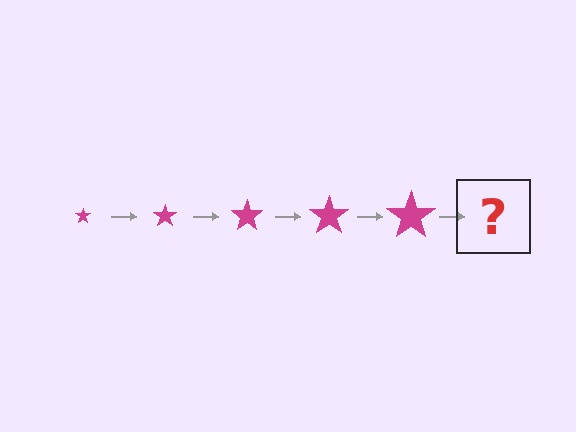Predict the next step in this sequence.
The next step is a magenta star, larger than the previous one.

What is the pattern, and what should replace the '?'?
The pattern is that the star gets progressively larger each step. The '?' should be a magenta star, larger than the previous one.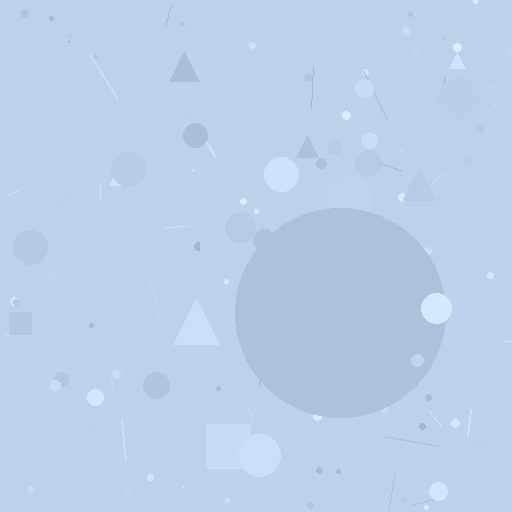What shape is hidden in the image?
A circle is hidden in the image.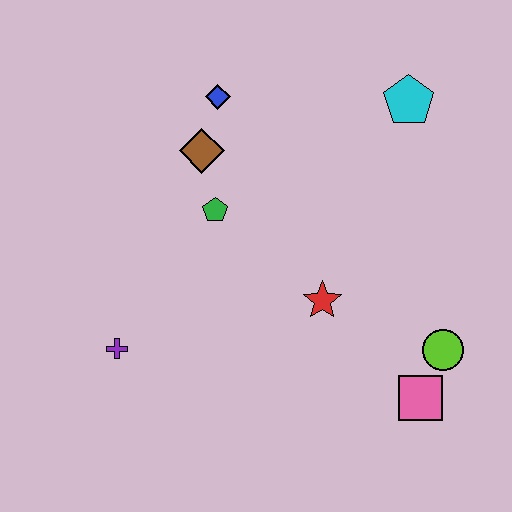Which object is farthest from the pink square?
The blue diamond is farthest from the pink square.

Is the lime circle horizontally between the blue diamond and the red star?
No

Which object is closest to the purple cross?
The green pentagon is closest to the purple cross.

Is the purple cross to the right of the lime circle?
No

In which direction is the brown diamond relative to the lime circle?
The brown diamond is to the left of the lime circle.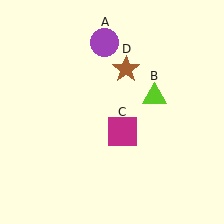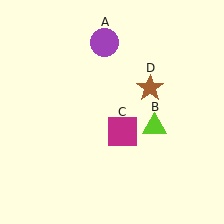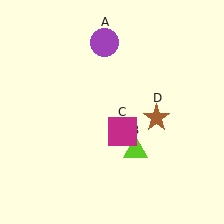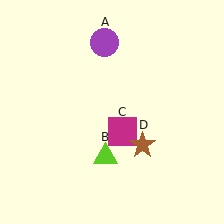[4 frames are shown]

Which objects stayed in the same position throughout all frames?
Purple circle (object A) and magenta square (object C) remained stationary.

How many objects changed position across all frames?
2 objects changed position: lime triangle (object B), brown star (object D).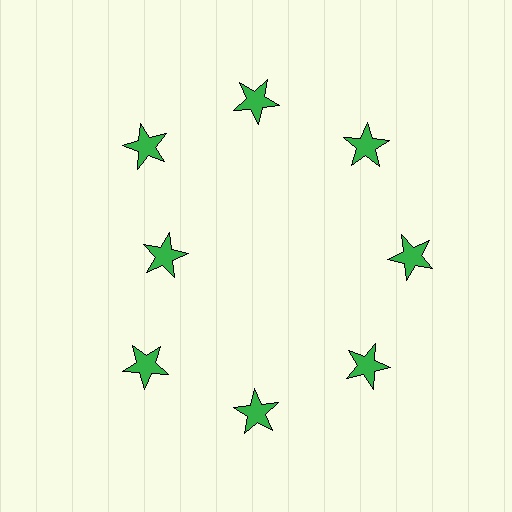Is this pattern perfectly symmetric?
No. The 8 green stars are arranged in a ring, but one element near the 9 o'clock position is pulled inward toward the center, breaking the 8-fold rotational symmetry.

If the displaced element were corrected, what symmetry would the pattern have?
It would have 8-fold rotational symmetry — the pattern would map onto itself every 45 degrees.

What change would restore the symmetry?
The symmetry would be restored by moving it outward, back onto the ring so that all 8 stars sit at equal angles and equal distance from the center.